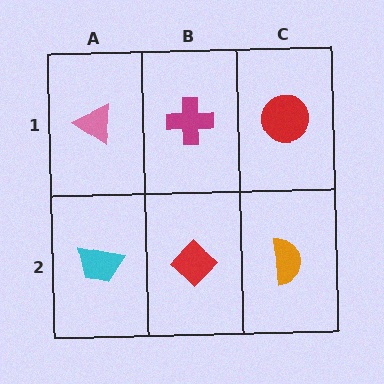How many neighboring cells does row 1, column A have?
2.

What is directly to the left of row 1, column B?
A pink triangle.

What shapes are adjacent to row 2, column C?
A red circle (row 1, column C), a red diamond (row 2, column B).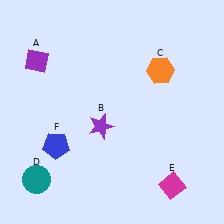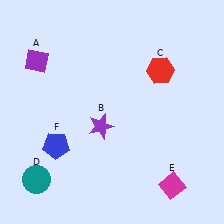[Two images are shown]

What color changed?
The hexagon (C) changed from orange in Image 1 to red in Image 2.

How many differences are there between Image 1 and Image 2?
There is 1 difference between the two images.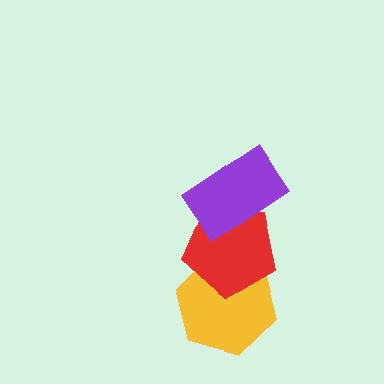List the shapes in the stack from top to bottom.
From top to bottom: the purple rectangle, the red pentagon, the yellow hexagon.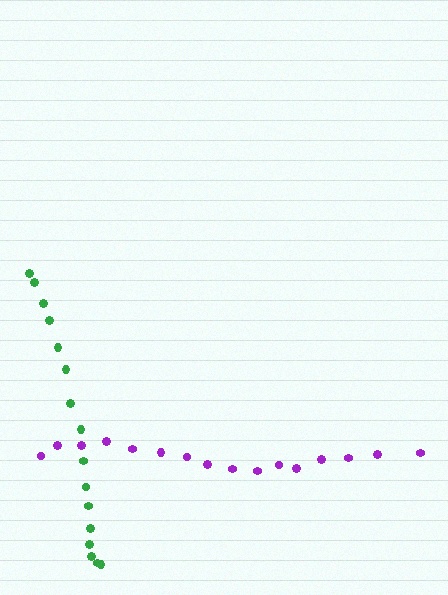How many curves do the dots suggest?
There are 2 distinct paths.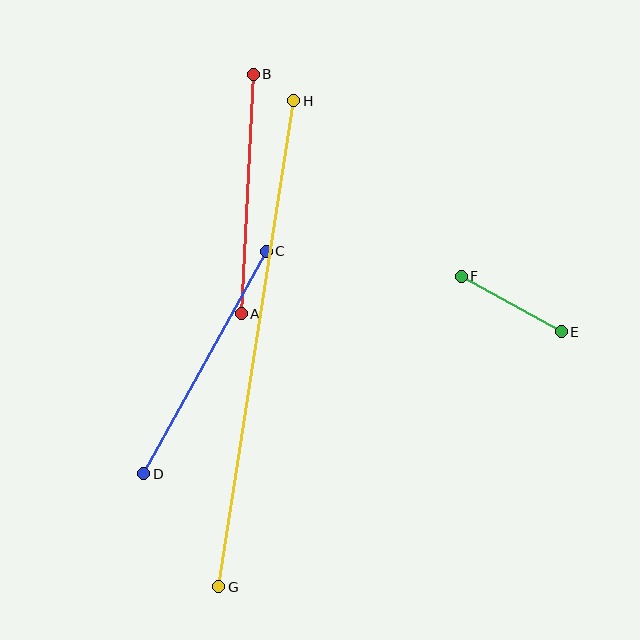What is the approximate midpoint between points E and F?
The midpoint is at approximately (511, 304) pixels.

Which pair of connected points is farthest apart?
Points G and H are farthest apart.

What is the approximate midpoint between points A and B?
The midpoint is at approximately (247, 194) pixels.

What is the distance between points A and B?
The distance is approximately 240 pixels.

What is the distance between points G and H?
The distance is approximately 492 pixels.